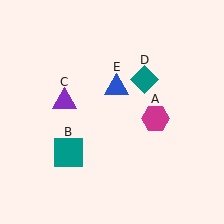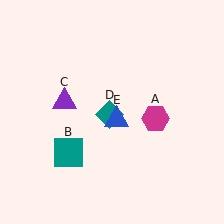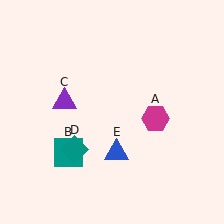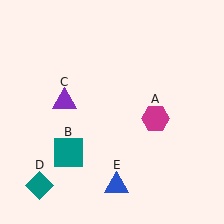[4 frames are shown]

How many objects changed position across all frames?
2 objects changed position: teal diamond (object D), blue triangle (object E).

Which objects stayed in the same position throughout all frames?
Magenta hexagon (object A) and teal square (object B) and purple triangle (object C) remained stationary.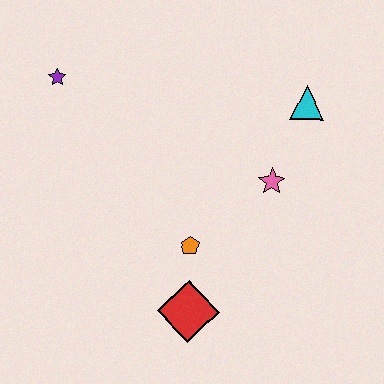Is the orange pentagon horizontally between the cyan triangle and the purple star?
Yes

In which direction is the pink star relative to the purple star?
The pink star is to the right of the purple star.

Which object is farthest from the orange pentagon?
The purple star is farthest from the orange pentagon.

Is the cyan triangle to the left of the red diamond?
No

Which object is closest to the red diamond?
The orange pentagon is closest to the red diamond.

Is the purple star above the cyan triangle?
Yes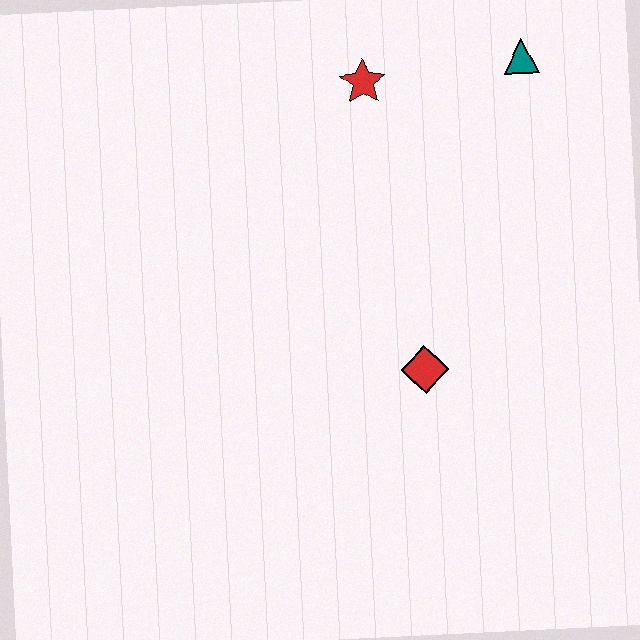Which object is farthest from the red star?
The red diamond is farthest from the red star.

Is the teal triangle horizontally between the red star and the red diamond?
No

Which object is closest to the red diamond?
The red star is closest to the red diamond.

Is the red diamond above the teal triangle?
No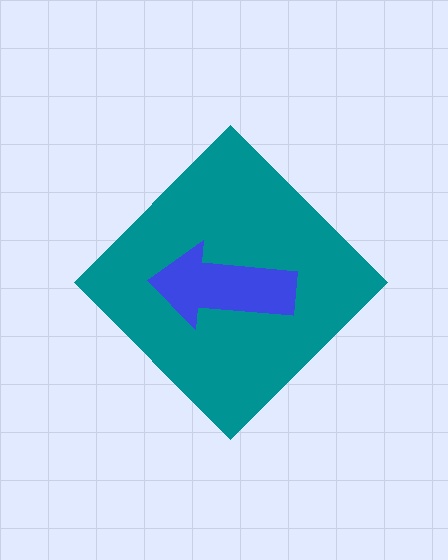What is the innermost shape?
The blue arrow.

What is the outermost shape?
The teal diamond.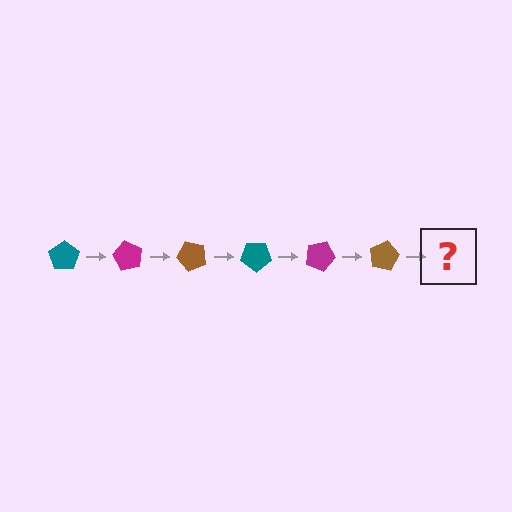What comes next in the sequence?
The next element should be a teal pentagon, rotated 360 degrees from the start.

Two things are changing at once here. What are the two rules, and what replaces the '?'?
The two rules are that it rotates 60 degrees each step and the color cycles through teal, magenta, and brown. The '?' should be a teal pentagon, rotated 360 degrees from the start.